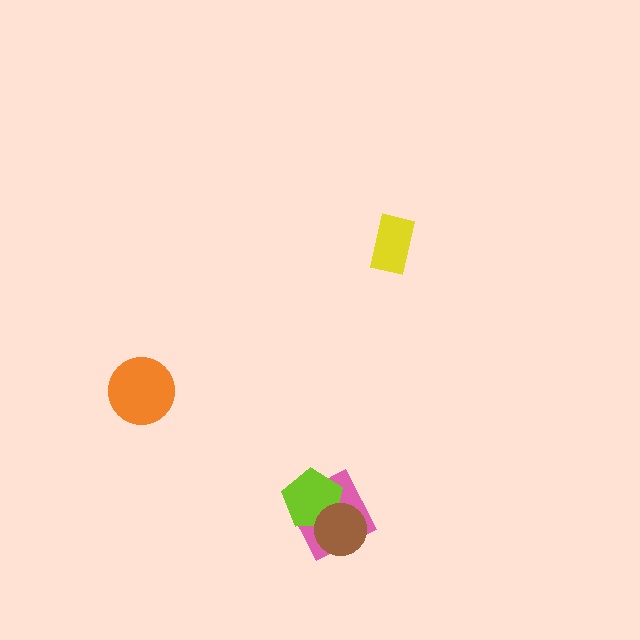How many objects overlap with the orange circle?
0 objects overlap with the orange circle.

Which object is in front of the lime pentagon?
The brown circle is in front of the lime pentagon.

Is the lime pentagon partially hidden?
Yes, it is partially covered by another shape.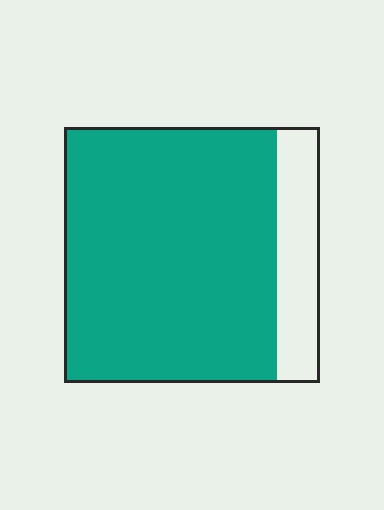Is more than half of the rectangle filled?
Yes.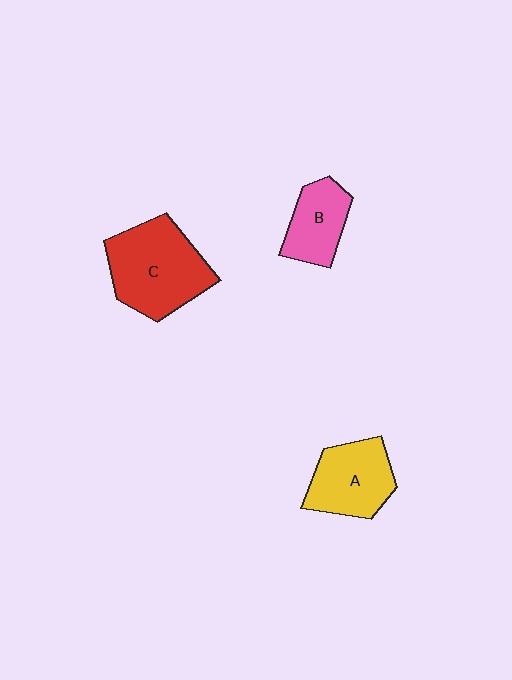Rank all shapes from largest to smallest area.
From largest to smallest: C (red), A (yellow), B (pink).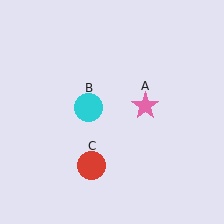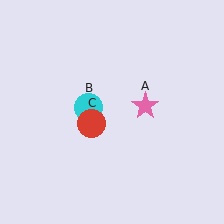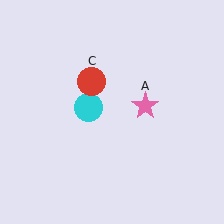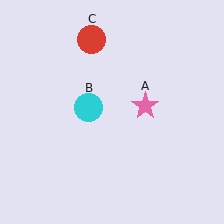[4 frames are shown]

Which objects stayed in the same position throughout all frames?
Pink star (object A) and cyan circle (object B) remained stationary.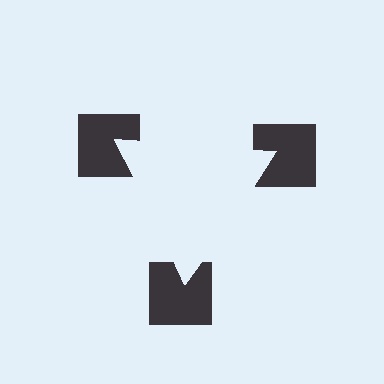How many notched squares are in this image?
There are 3 — one at each vertex of the illusory triangle.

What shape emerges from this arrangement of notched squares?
An illusory triangle — its edges are inferred from the aligned wedge cuts in the notched squares, not physically drawn.